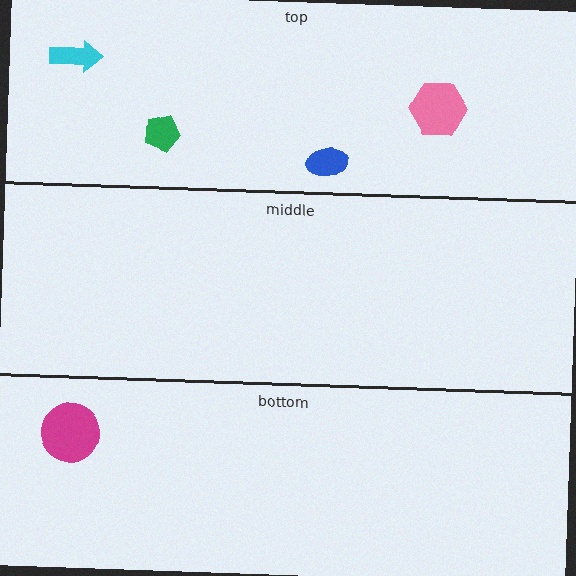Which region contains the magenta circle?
The bottom region.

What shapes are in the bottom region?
The magenta circle.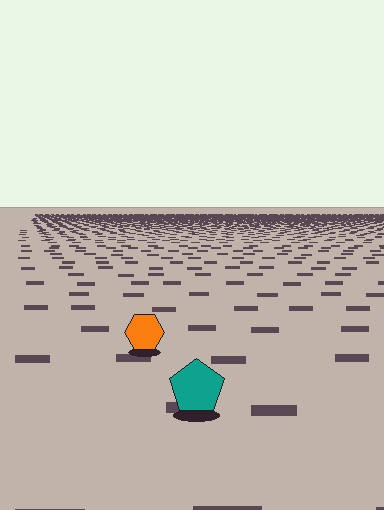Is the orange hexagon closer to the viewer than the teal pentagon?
No. The teal pentagon is closer — you can tell from the texture gradient: the ground texture is coarser near it.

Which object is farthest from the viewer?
The orange hexagon is farthest from the viewer. It appears smaller and the ground texture around it is denser.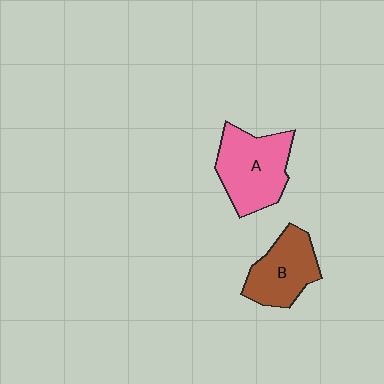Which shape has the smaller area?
Shape B (brown).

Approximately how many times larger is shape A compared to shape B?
Approximately 1.2 times.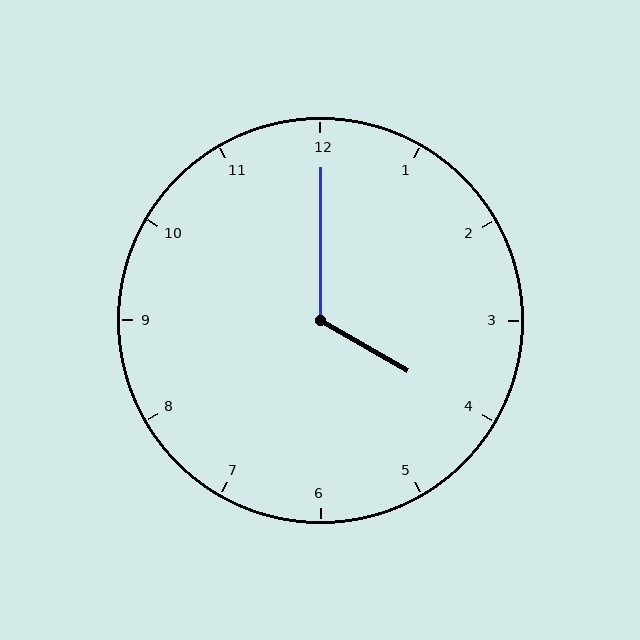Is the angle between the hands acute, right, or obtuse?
It is obtuse.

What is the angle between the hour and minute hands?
Approximately 120 degrees.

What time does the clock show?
4:00.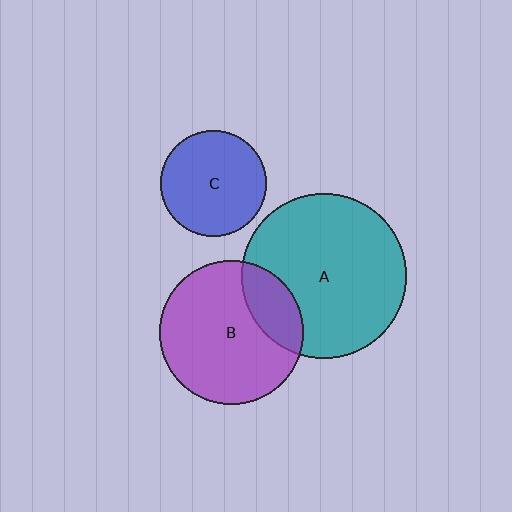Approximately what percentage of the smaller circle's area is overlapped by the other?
Approximately 20%.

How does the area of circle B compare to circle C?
Approximately 1.9 times.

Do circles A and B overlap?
Yes.